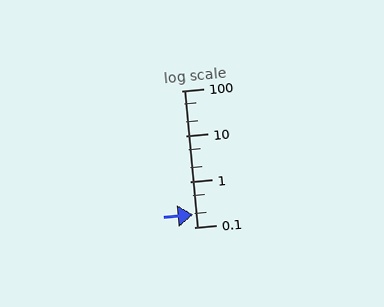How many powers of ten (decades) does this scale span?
The scale spans 3 decades, from 0.1 to 100.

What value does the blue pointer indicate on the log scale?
The pointer indicates approximately 0.19.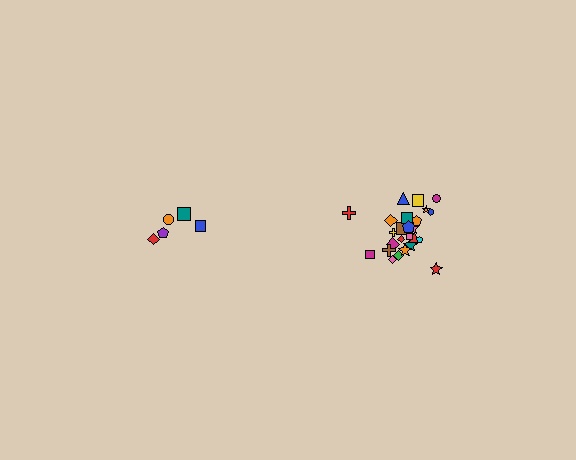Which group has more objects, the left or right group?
The right group.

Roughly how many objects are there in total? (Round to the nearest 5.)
Roughly 30 objects in total.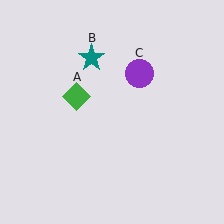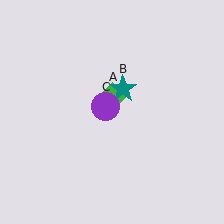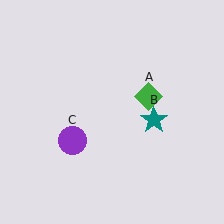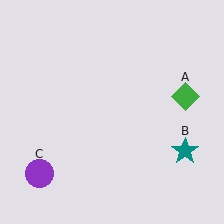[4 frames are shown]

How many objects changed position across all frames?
3 objects changed position: green diamond (object A), teal star (object B), purple circle (object C).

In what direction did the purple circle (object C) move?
The purple circle (object C) moved down and to the left.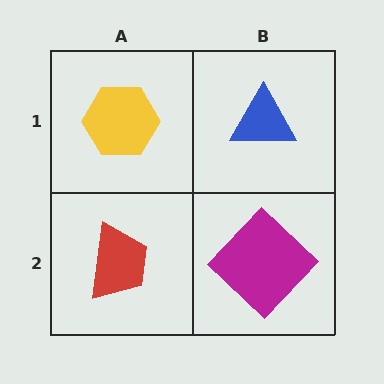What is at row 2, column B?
A magenta diamond.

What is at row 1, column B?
A blue triangle.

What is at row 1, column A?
A yellow hexagon.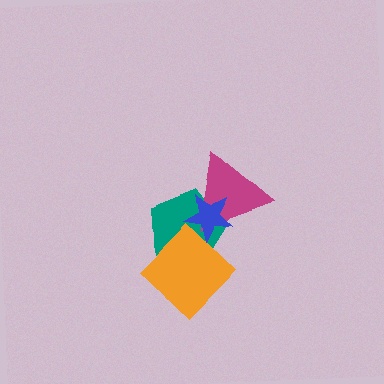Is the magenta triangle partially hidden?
Yes, it is partially covered by another shape.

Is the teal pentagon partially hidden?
Yes, it is partially covered by another shape.